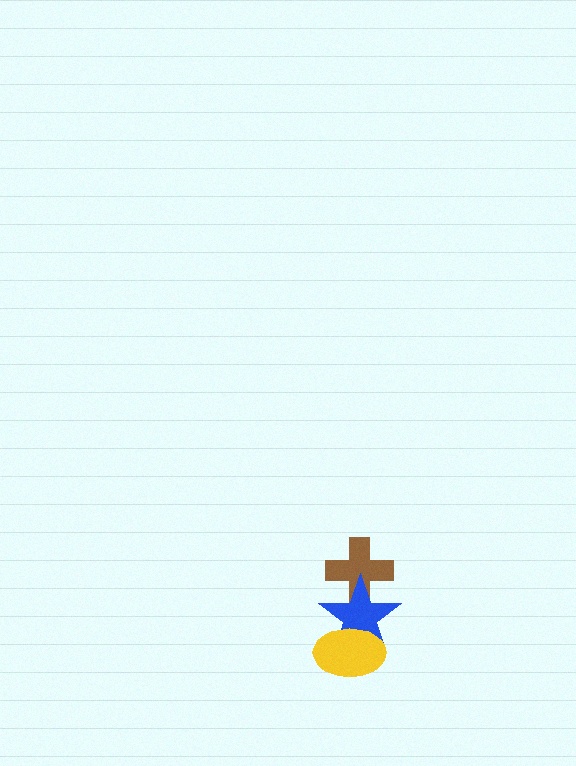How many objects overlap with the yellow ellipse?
1 object overlaps with the yellow ellipse.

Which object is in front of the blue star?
The yellow ellipse is in front of the blue star.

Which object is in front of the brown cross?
The blue star is in front of the brown cross.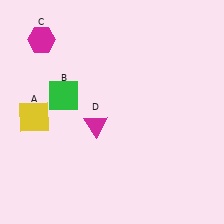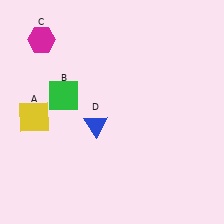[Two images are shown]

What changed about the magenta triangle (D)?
In Image 1, D is magenta. In Image 2, it changed to blue.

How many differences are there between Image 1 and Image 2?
There is 1 difference between the two images.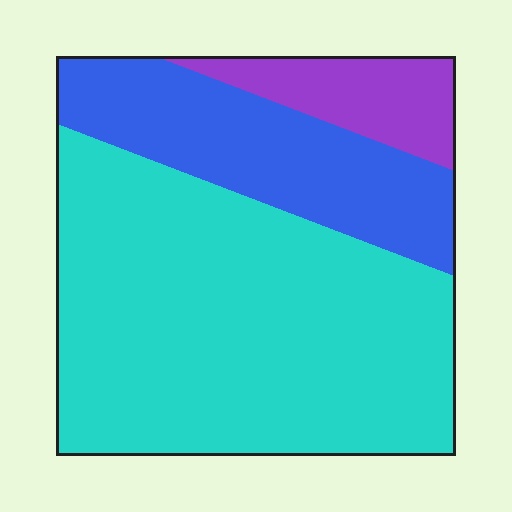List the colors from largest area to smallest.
From largest to smallest: cyan, blue, purple.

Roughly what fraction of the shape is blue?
Blue takes up between a sixth and a third of the shape.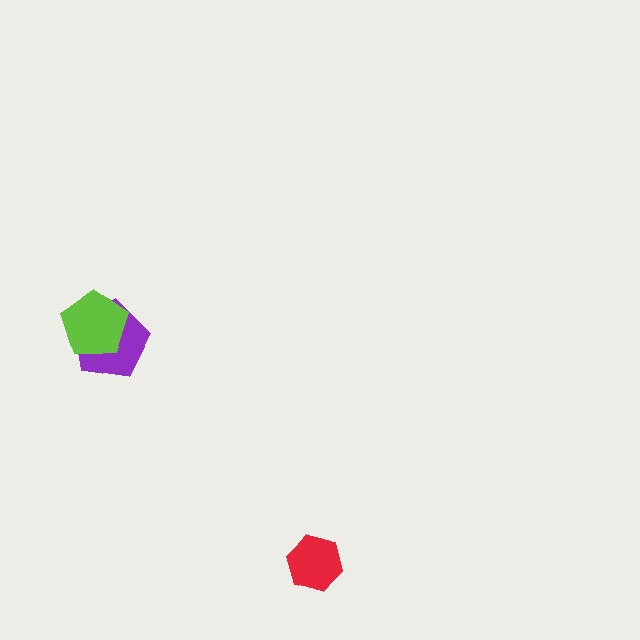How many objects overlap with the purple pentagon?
1 object overlaps with the purple pentagon.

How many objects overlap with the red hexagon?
0 objects overlap with the red hexagon.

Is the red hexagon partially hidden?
No, no other shape covers it.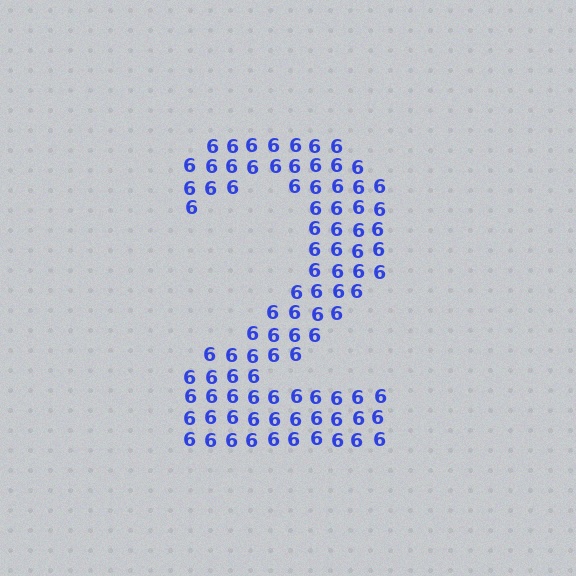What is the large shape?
The large shape is the digit 2.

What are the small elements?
The small elements are digit 6's.